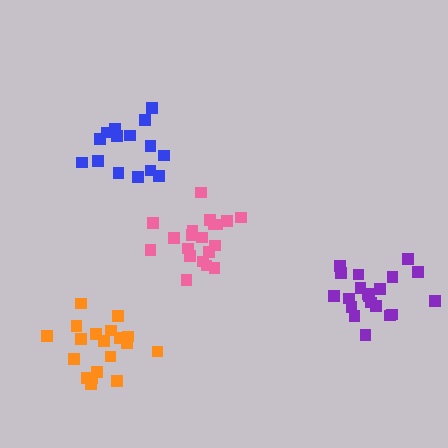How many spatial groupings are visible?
There are 4 spatial groupings.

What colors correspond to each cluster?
The clusters are colored: blue, purple, orange, pink.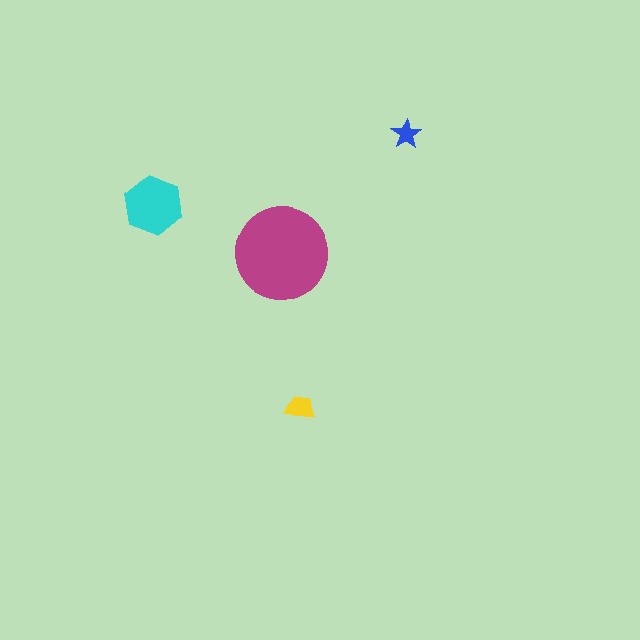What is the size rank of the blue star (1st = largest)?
4th.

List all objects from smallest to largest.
The blue star, the yellow trapezoid, the cyan hexagon, the magenta circle.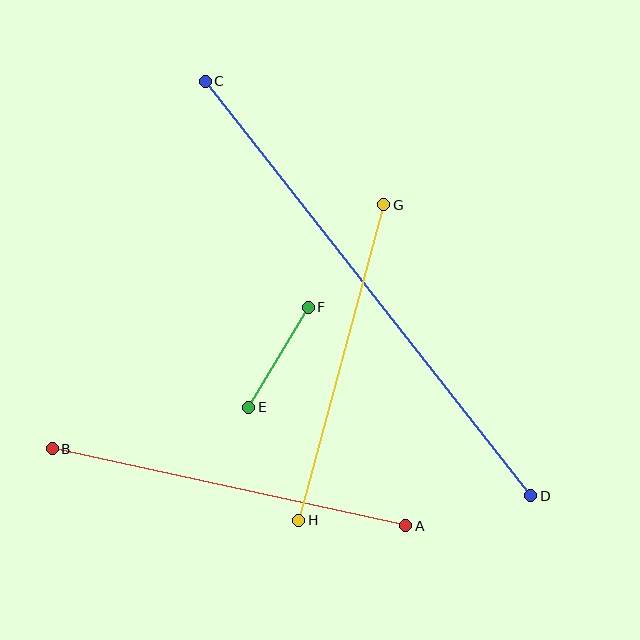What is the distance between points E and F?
The distance is approximately 116 pixels.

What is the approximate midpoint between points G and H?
The midpoint is at approximately (341, 363) pixels.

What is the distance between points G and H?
The distance is approximately 327 pixels.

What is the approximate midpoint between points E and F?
The midpoint is at approximately (279, 357) pixels.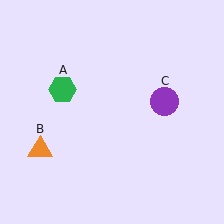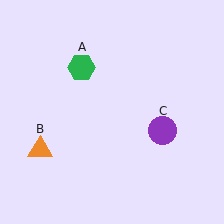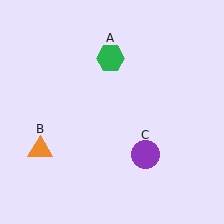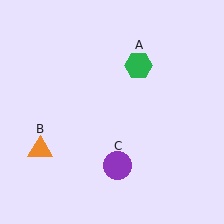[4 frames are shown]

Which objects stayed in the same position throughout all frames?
Orange triangle (object B) remained stationary.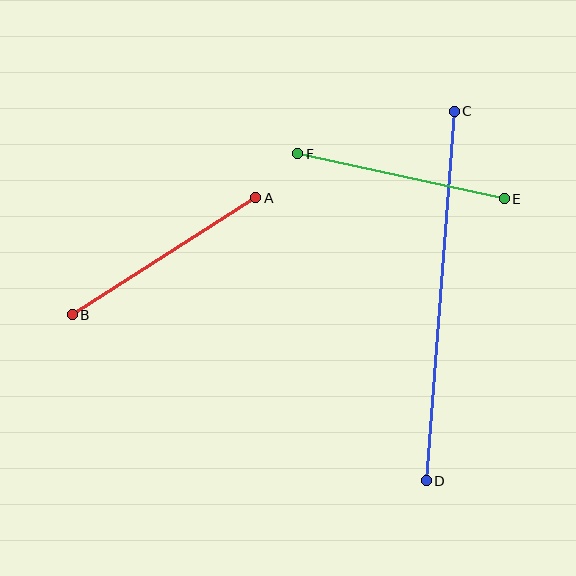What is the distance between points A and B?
The distance is approximately 217 pixels.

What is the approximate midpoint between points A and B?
The midpoint is at approximately (164, 256) pixels.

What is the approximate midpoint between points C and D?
The midpoint is at approximately (440, 296) pixels.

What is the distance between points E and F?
The distance is approximately 211 pixels.